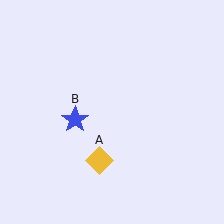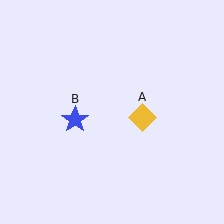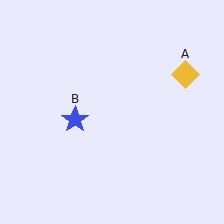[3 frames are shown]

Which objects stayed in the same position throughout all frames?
Blue star (object B) remained stationary.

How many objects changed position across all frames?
1 object changed position: yellow diamond (object A).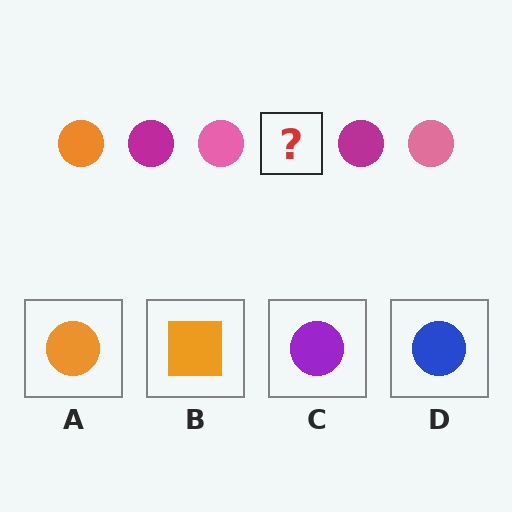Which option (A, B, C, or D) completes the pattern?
A.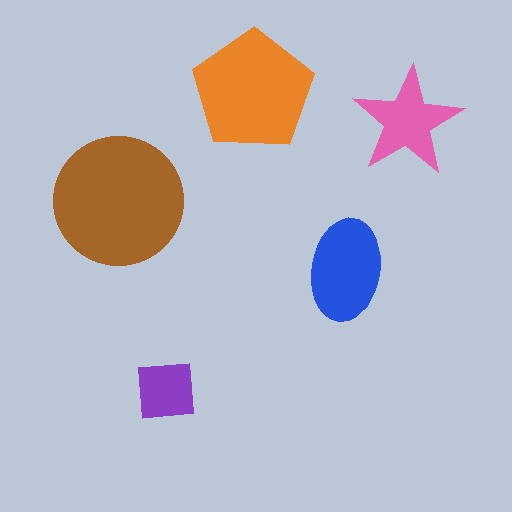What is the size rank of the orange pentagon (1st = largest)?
2nd.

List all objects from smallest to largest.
The purple square, the pink star, the blue ellipse, the orange pentagon, the brown circle.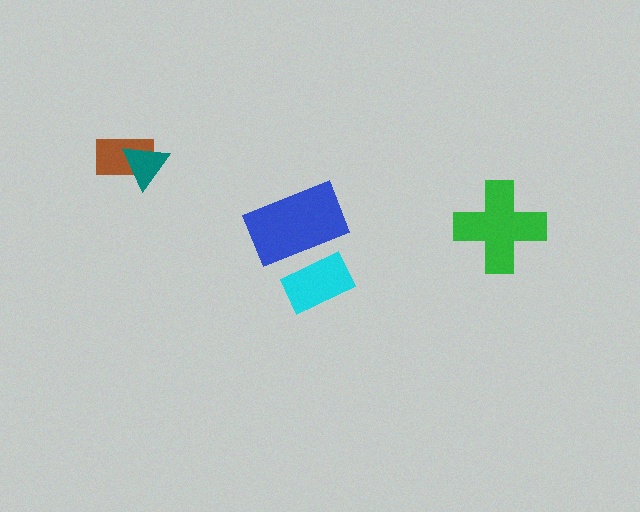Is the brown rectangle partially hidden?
Yes, it is partially covered by another shape.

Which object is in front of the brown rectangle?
The teal triangle is in front of the brown rectangle.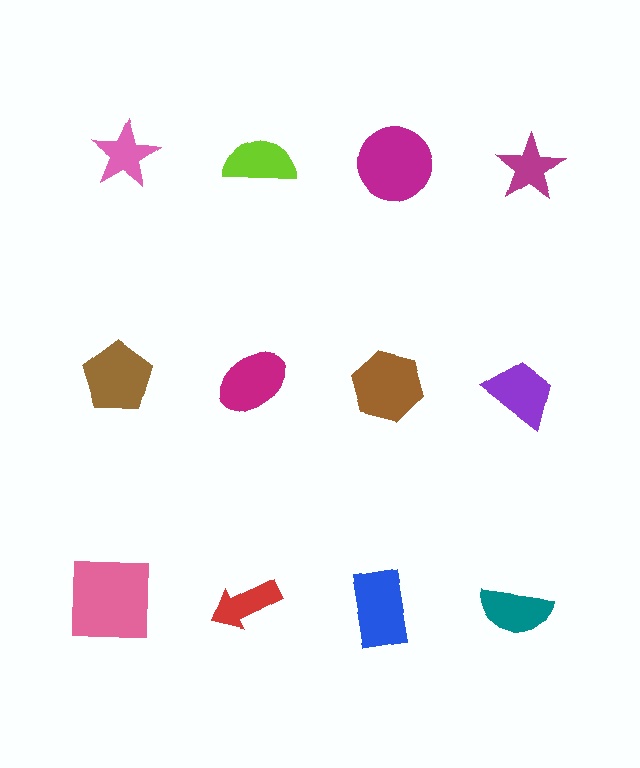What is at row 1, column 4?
A magenta star.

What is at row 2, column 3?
A brown hexagon.